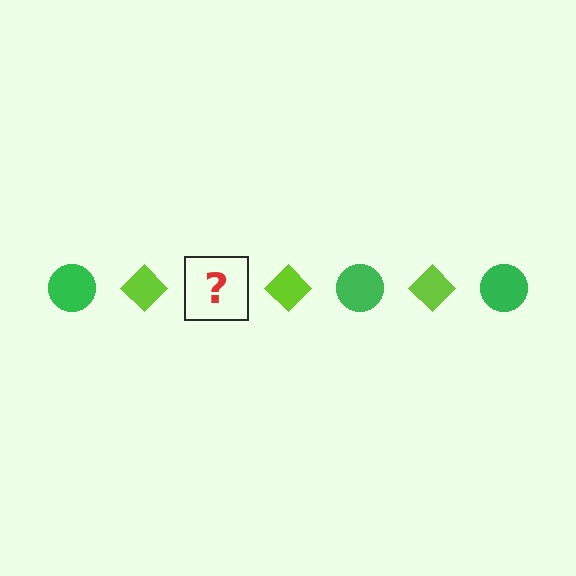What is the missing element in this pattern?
The missing element is a green circle.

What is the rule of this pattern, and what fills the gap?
The rule is that the pattern alternates between green circle and lime diamond. The gap should be filled with a green circle.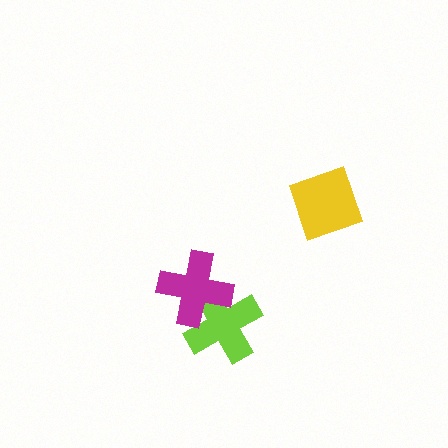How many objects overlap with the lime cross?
1 object overlaps with the lime cross.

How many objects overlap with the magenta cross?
1 object overlaps with the magenta cross.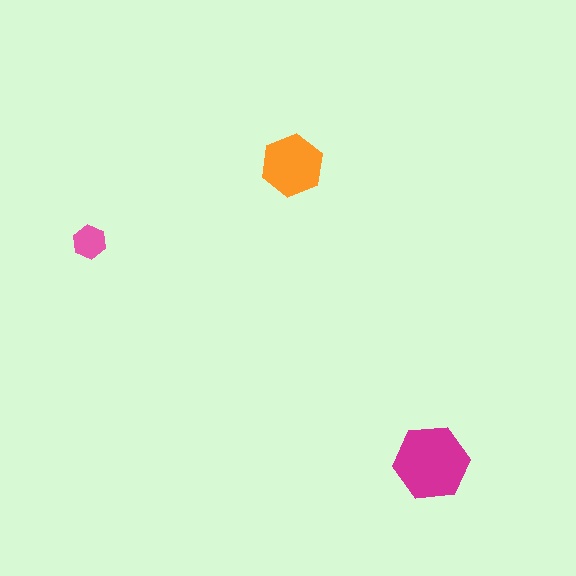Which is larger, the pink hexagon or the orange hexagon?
The orange one.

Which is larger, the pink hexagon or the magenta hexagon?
The magenta one.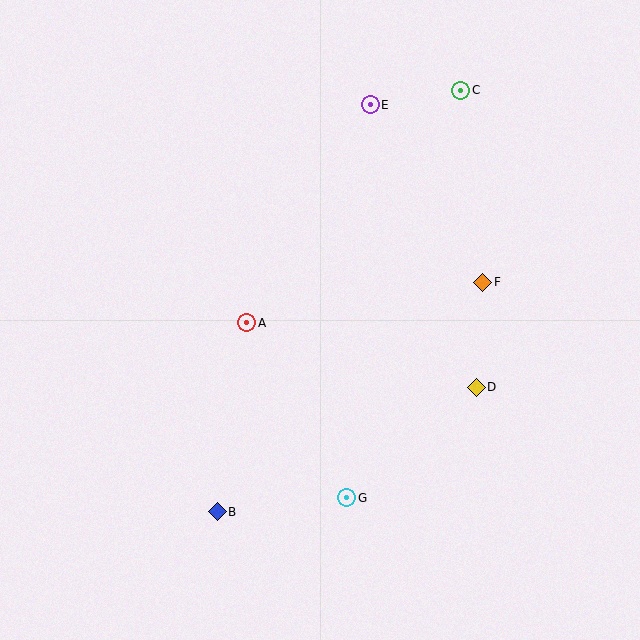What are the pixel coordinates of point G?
Point G is at (347, 498).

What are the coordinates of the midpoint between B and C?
The midpoint between B and C is at (339, 301).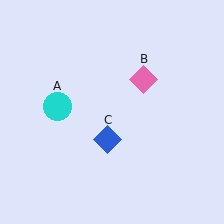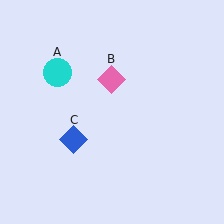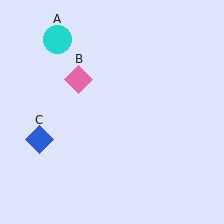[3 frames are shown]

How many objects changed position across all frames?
3 objects changed position: cyan circle (object A), pink diamond (object B), blue diamond (object C).